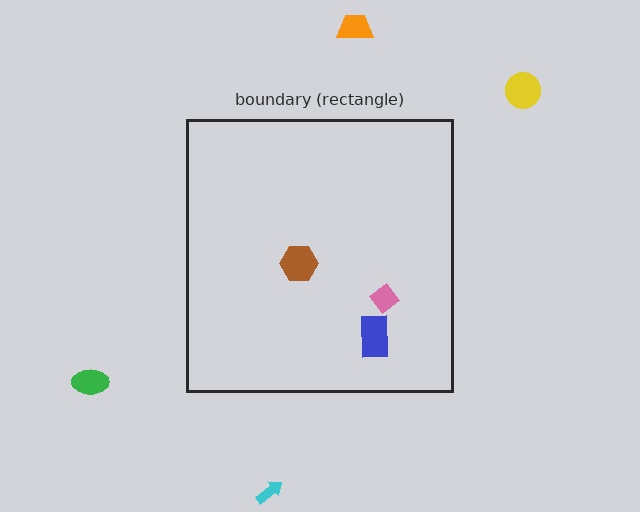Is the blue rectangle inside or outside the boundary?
Inside.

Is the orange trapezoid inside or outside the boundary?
Outside.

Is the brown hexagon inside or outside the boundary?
Inside.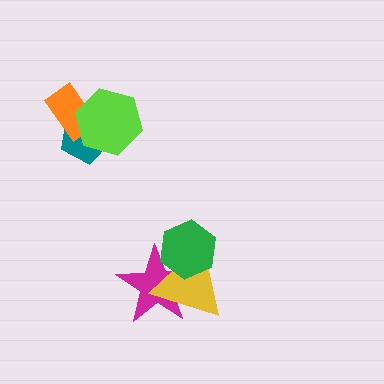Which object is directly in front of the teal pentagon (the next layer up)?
The orange rectangle is directly in front of the teal pentagon.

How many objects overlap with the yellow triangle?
2 objects overlap with the yellow triangle.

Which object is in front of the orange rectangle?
The lime hexagon is in front of the orange rectangle.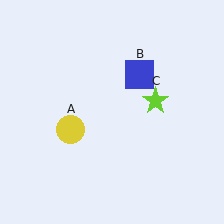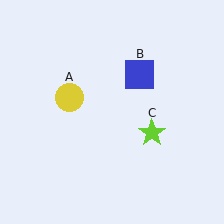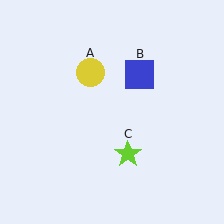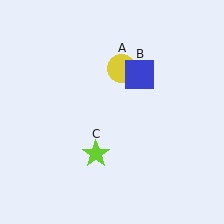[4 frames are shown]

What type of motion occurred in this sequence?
The yellow circle (object A), lime star (object C) rotated clockwise around the center of the scene.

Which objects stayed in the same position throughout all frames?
Blue square (object B) remained stationary.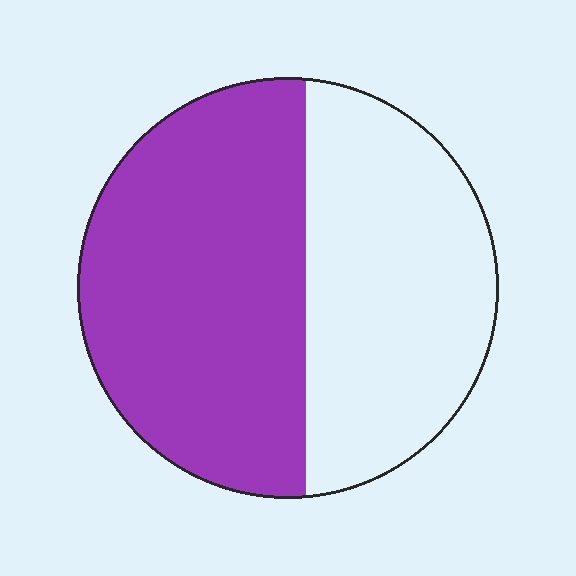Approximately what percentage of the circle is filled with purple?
Approximately 55%.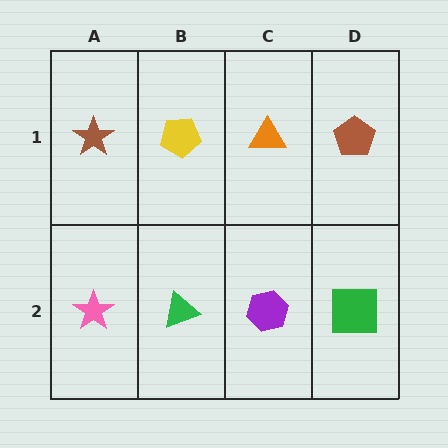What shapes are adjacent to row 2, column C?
An orange triangle (row 1, column C), a green triangle (row 2, column B), a green square (row 2, column D).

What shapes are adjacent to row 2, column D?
A brown pentagon (row 1, column D), a purple hexagon (row 2, column C).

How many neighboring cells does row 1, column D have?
2.